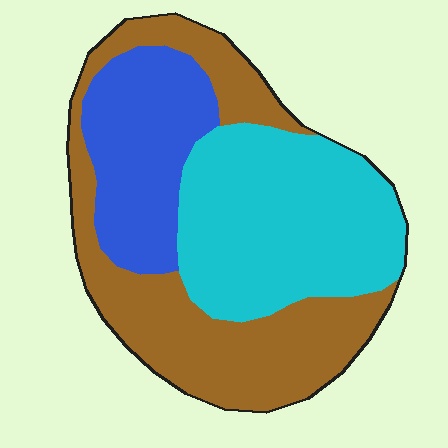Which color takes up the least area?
Blue, at roughly 25%.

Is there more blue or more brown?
Brown.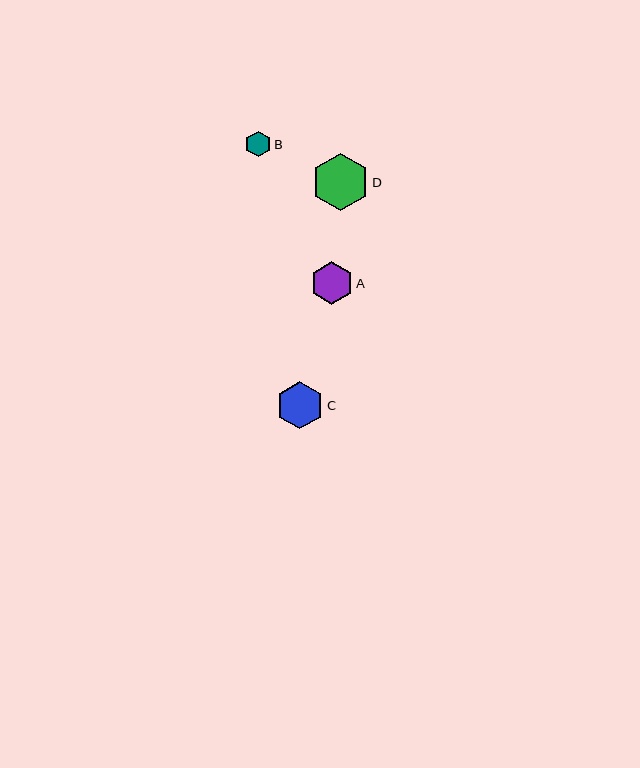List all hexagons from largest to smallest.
From largest to smallest: D, C, A, B.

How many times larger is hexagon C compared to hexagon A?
Hexagon C is approximately 1.1 times the size of hexagon A.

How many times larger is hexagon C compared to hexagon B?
Hexagon C is approximately 1.9 times the size of hexagon B.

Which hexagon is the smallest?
Hexagon B is the smallest with a size of approximately 26 pixels.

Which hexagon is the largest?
Hexagon D is the largest with a size of approximately 58 pixels.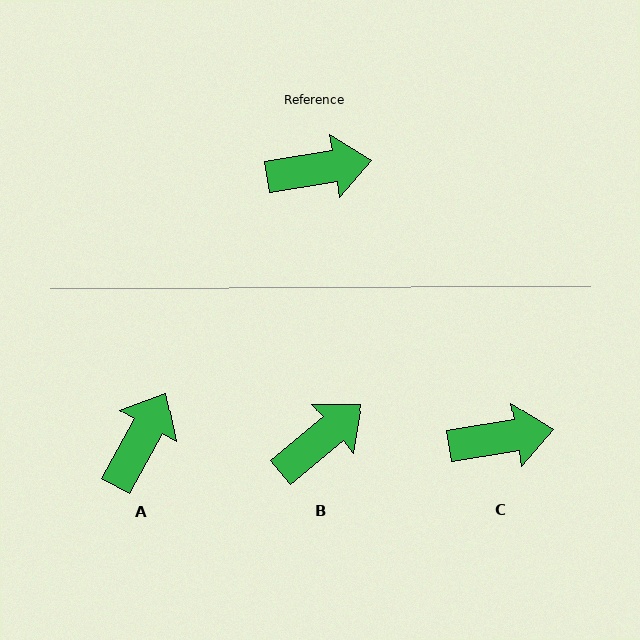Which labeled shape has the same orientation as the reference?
C.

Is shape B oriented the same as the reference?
No, it is off by about 30 degrees.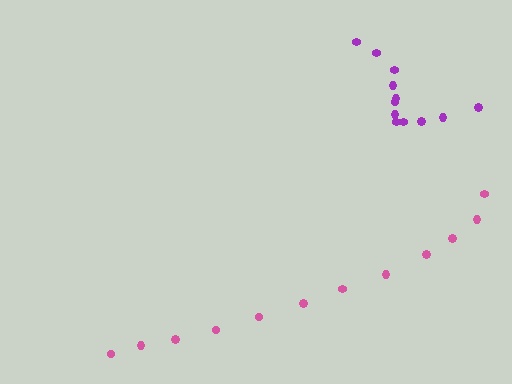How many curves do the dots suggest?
There are 2 distinct paths.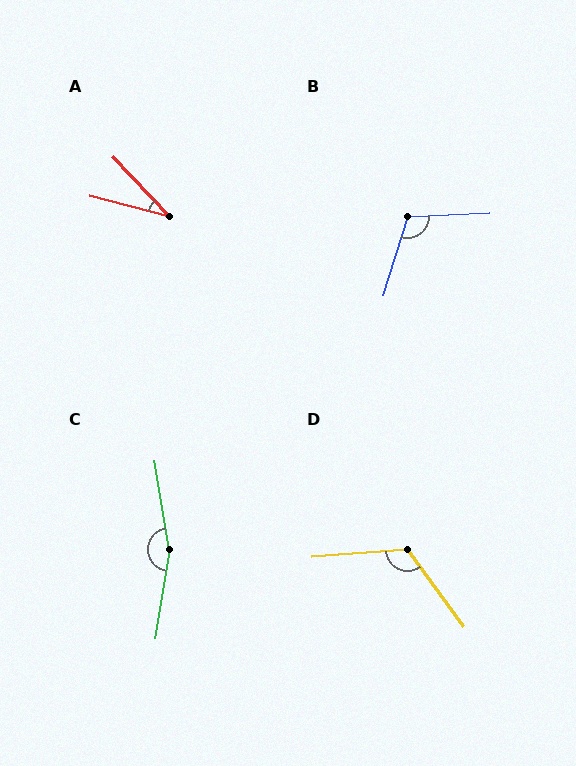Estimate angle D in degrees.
Approximately 122 degrees.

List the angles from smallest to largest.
A (31°), B (110°), D (122°), C (162°).